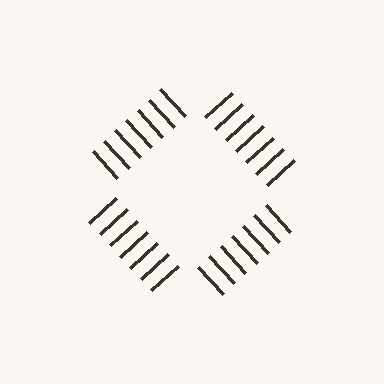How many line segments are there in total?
28 — 7 along each of the 4 edges.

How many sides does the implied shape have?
4 sides — the line-ends trace a square.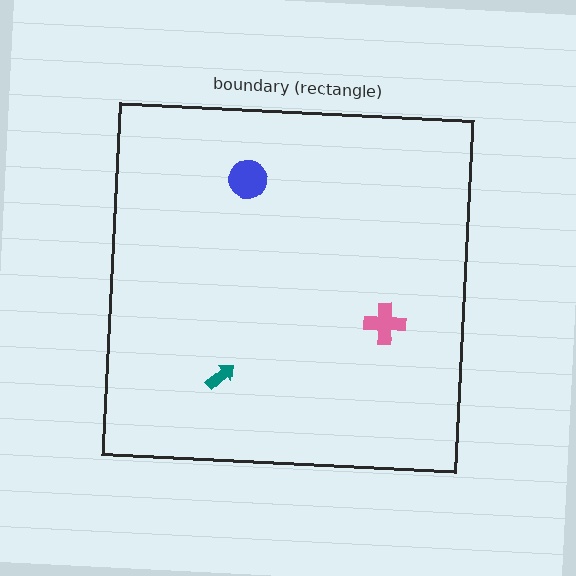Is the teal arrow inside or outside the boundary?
Inside.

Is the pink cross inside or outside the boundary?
Inside.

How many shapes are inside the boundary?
3 inside, 0 outside.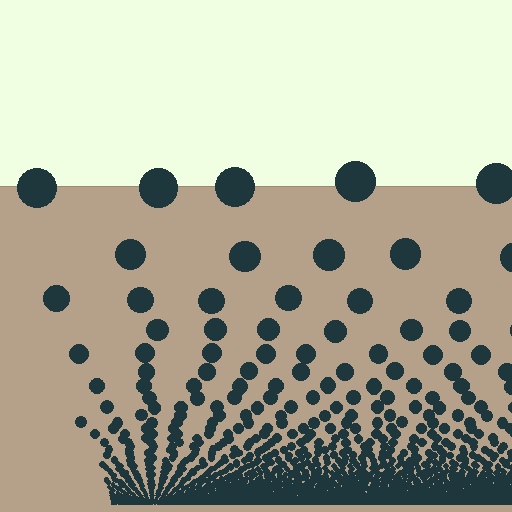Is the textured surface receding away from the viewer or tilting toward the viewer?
The surface appears to tilt toward the viewer. Texture elements get larger and sparser toward the top.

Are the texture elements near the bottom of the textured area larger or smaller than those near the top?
Smaller. The gradient is inverted — elements near the bottom are smaller and denser.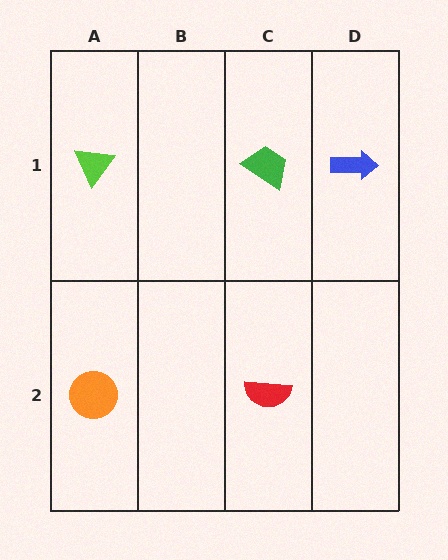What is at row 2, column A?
An orange circle.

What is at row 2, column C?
A red semicircle.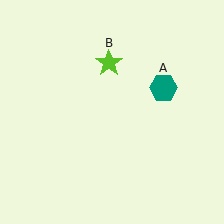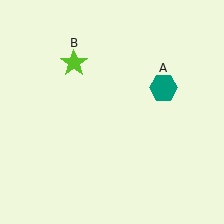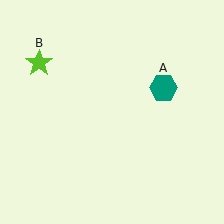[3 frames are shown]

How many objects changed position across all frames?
1 object changed position: lime star (object B).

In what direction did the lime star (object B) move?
The lime star (object B) moved left.